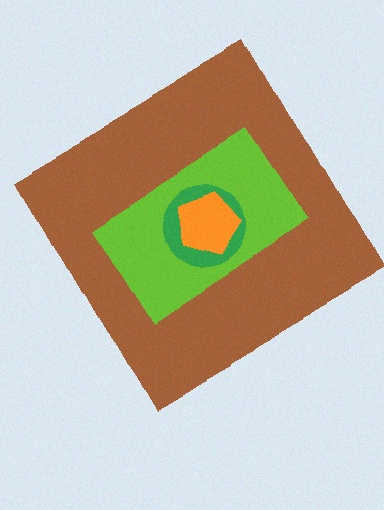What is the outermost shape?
The brown diamond.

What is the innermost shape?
The orange pentagon.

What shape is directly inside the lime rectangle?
The green circle.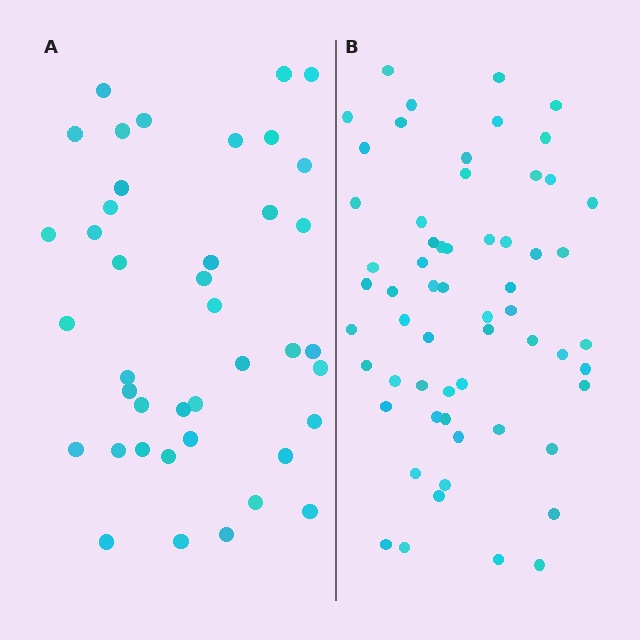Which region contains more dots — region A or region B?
Region B (the right region) has more dots.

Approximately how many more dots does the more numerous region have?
Region B has approximately 20 more dots than region A.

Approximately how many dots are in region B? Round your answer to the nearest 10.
About 60 dots.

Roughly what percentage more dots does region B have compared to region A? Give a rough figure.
About 45% more.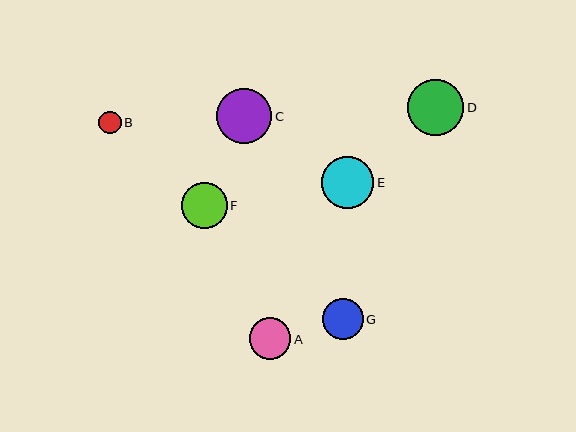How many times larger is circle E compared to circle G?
Circle E is approximately 1.3 times the size of circle G.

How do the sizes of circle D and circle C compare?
Circle D and circle C are approximately the same size.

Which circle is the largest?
Circle D is the largest with a size of approximately 57 pixels.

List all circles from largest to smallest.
From largest to smallest: D, C, E, F, A, G, B.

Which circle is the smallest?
Circle B is the smallest with a size of approximately 23 pixels.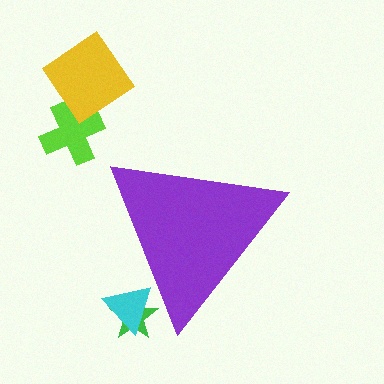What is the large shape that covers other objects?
A purple triangle.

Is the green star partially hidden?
Yes, the green star is partially hidden behind the purple triangle.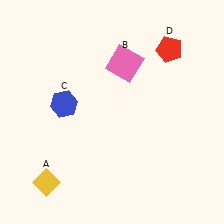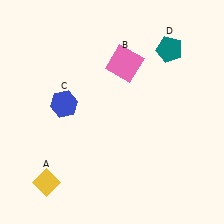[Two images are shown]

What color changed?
The pentagon (D) changed from red in Image 1 to teal in Image 2.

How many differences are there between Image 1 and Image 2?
There is 1 difference between the two images.